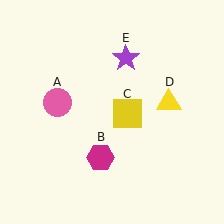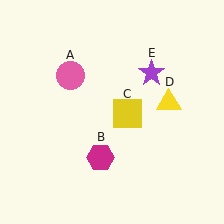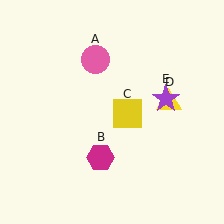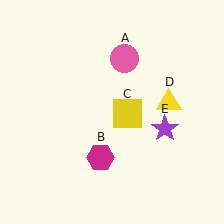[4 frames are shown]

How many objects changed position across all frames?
2 objects changed position: pink circle (object A), purple star (object E).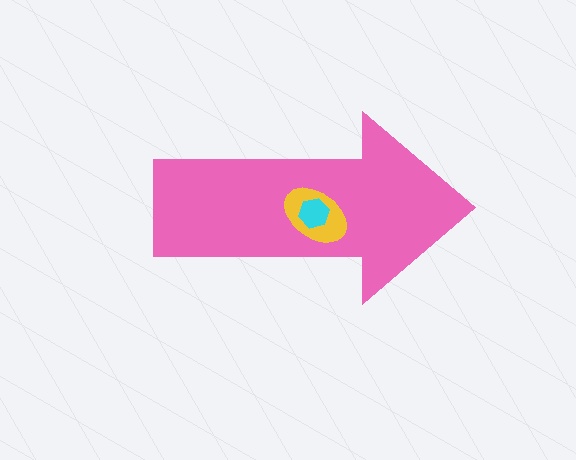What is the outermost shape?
The pink arrow.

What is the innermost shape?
The cyan hexagon.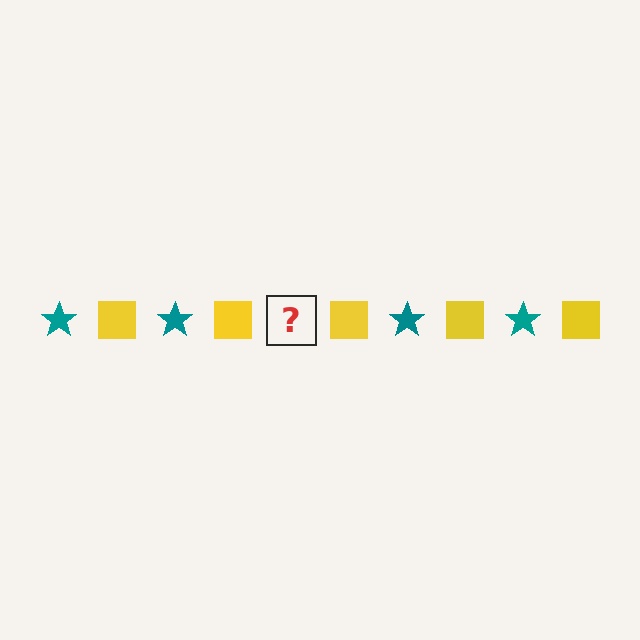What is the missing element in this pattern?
The missing element is a teal star.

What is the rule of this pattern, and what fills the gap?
The rule is that the pattern alternates between teal star and yellow square. The gap should be filled with a teal star.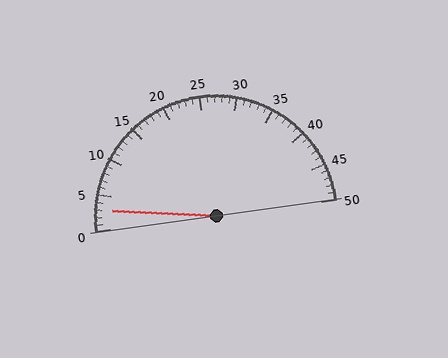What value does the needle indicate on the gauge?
The needle indicates approximately 3.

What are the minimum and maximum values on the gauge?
The gauge ranges from 0 to 50.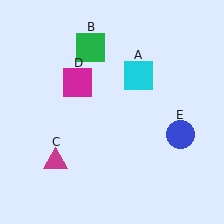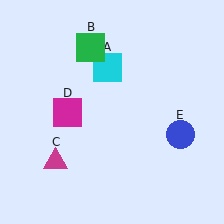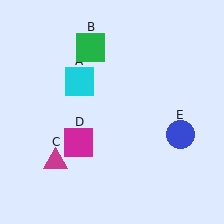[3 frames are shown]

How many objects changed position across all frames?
2 objects changed position: cyan square (object A), magenta square (object D).